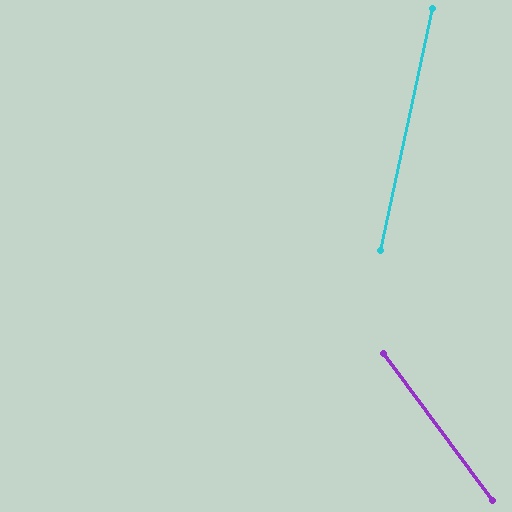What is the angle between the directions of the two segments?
Approximately 49 degrees.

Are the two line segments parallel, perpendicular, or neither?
Neither parallel nor perpendicular — they differ by about 49°.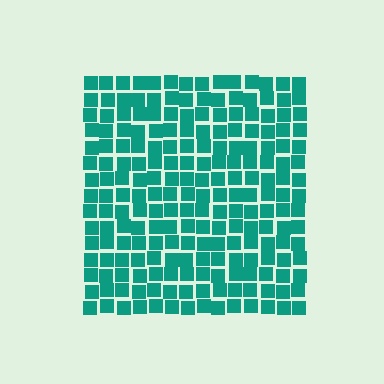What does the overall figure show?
The overall figure shows a square.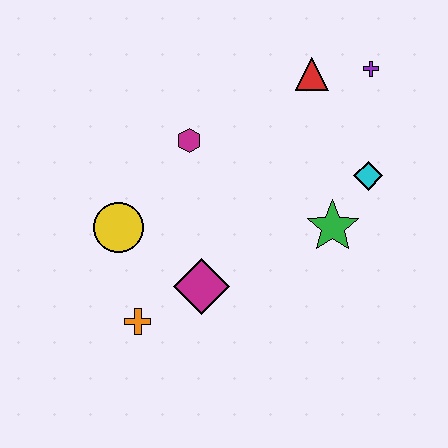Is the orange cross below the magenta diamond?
Yes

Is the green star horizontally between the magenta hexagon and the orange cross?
No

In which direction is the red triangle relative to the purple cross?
The red triangle is to the left of the purple cross.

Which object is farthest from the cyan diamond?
The orange cross is farthest from the cyan diamond.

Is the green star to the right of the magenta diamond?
Yes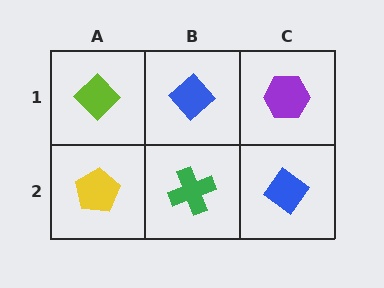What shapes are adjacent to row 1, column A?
A yellow pentagon (row 2, column A), a blue diamond (row 1, column B).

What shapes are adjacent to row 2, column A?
A lime diamond (row 1, column A), a green cross (row 2, column B).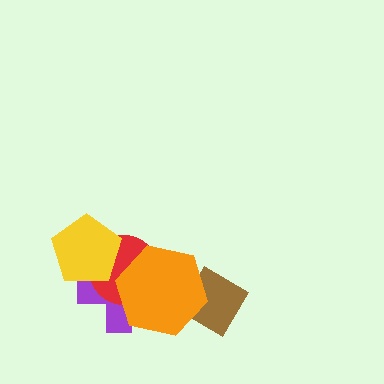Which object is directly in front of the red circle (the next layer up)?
The yellow pentagon is directly in front of the red circle.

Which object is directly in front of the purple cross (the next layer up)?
The red circle is directly in front of the purple cross.